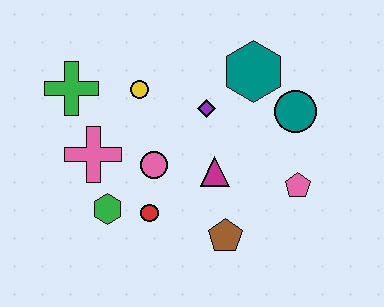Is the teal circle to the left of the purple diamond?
No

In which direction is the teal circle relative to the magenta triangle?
The teal circle is to the right of the magenta triangle.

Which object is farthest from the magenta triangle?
The green cross is farthest from the magenta triangle.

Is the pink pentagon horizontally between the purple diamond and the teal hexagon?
No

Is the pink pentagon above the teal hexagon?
No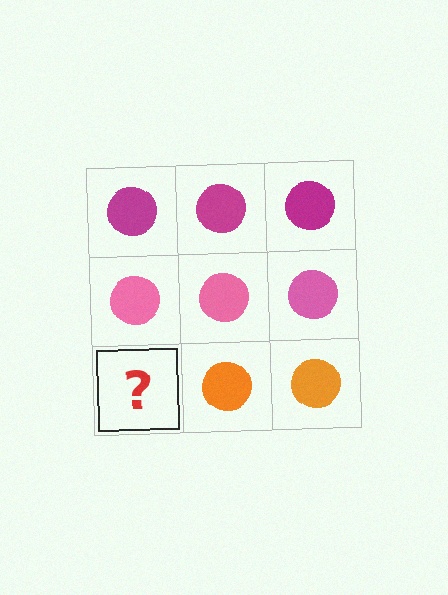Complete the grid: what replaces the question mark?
The question mark should be replaced with an orange circle.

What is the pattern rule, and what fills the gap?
The rule is that each row has a consistent color. The gap should be filled with an orange circle.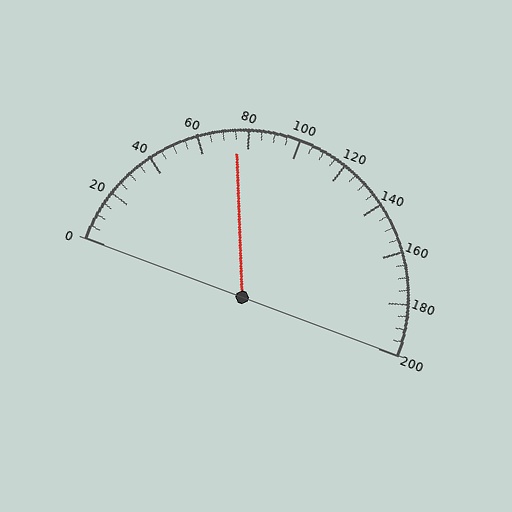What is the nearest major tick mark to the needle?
The nearest major tick mark is 80.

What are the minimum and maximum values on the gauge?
The gauge ranges from 0 to 200.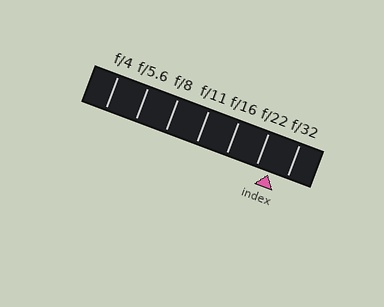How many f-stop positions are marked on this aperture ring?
There are 7 f-stop positions marked.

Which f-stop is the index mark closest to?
The index mark is closest to f/22.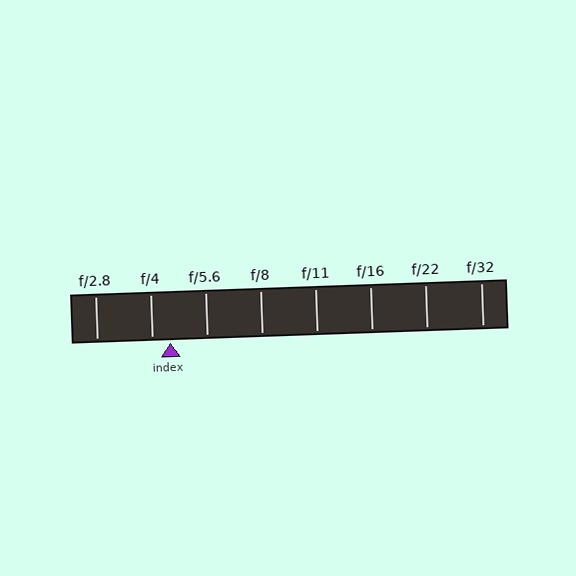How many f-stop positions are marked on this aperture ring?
There are 8 f-stop positions marked.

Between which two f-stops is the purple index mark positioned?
The index mark is between f/4 and f/5.6.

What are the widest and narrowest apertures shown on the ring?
The widest aperture shown is f/2.8 and the narrowest is f/32.